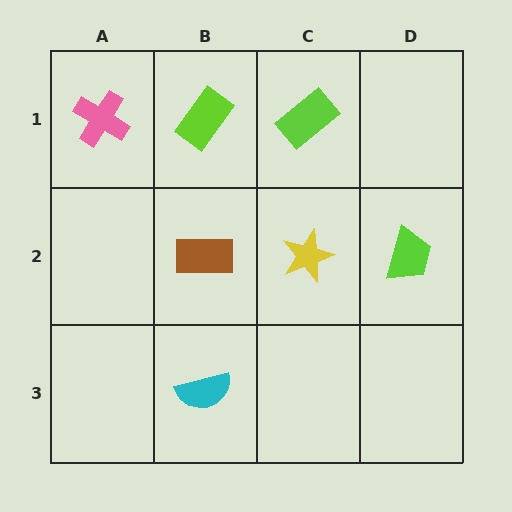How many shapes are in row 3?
1 shape.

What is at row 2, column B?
A brown rectangle.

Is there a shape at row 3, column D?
No, that cell is empty.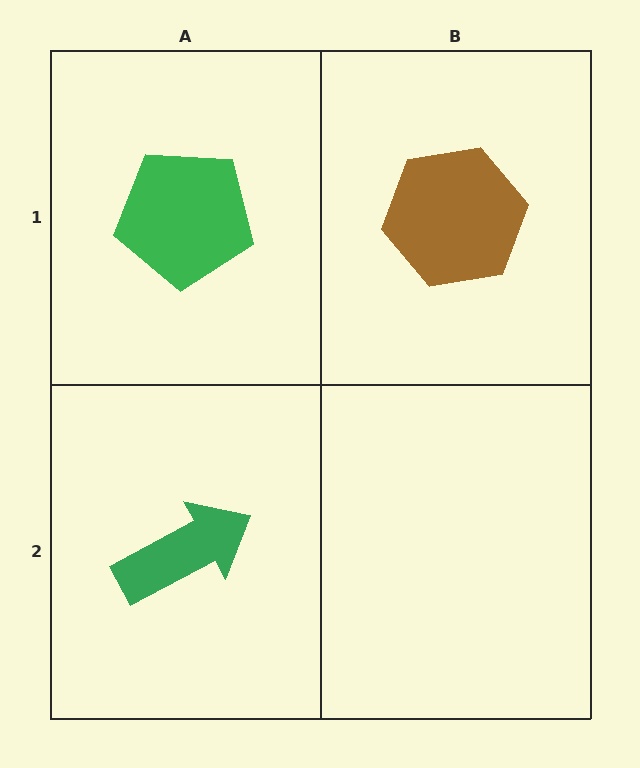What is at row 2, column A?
A green arrow.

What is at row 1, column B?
A brown hexagon.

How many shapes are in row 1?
2 shapes.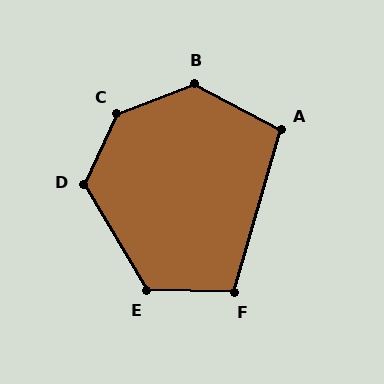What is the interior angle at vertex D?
Approximately 125 degrees (obtuse).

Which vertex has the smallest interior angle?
A, at approximately 102 degrees.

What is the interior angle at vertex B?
Approximately 130 degrees (obtuse).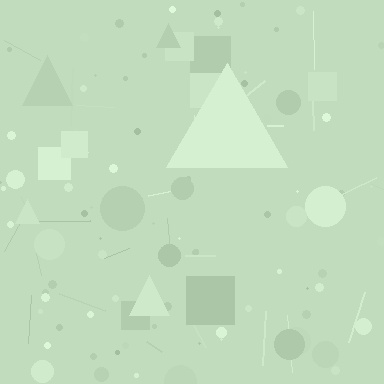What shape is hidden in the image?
A triangle is hidden in the image.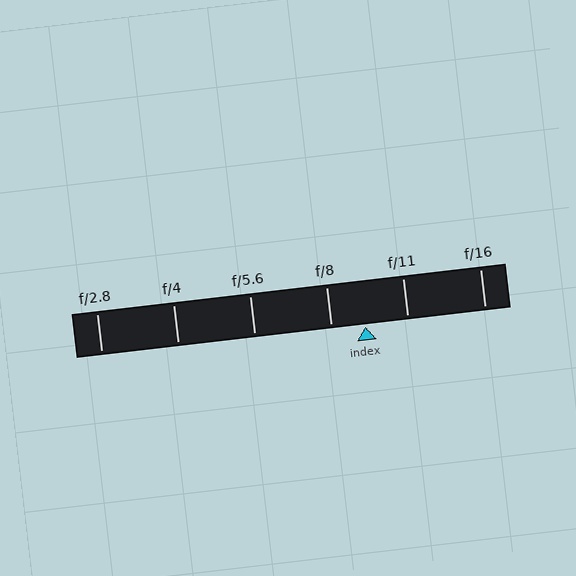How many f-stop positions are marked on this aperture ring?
There are 6 f-stop positions marked.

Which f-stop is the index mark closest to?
The index mark is closest to f/8.